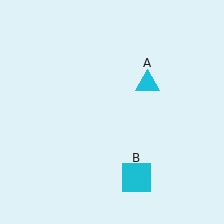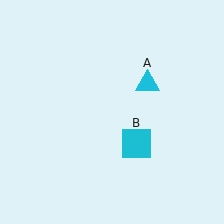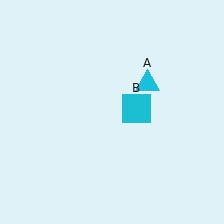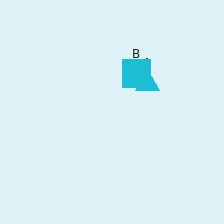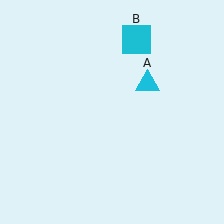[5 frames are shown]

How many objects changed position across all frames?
1 object changed position: cyan square (object B).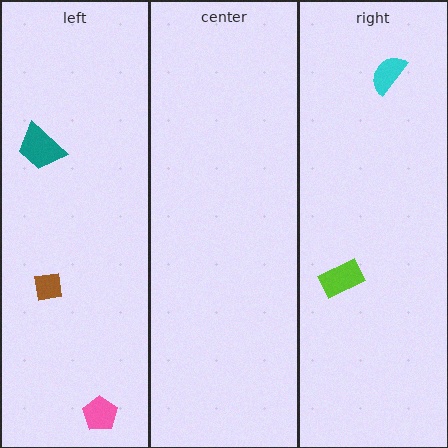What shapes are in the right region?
The lime rectangle, the cyan semicircle.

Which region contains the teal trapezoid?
The left region.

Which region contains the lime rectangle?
The right region.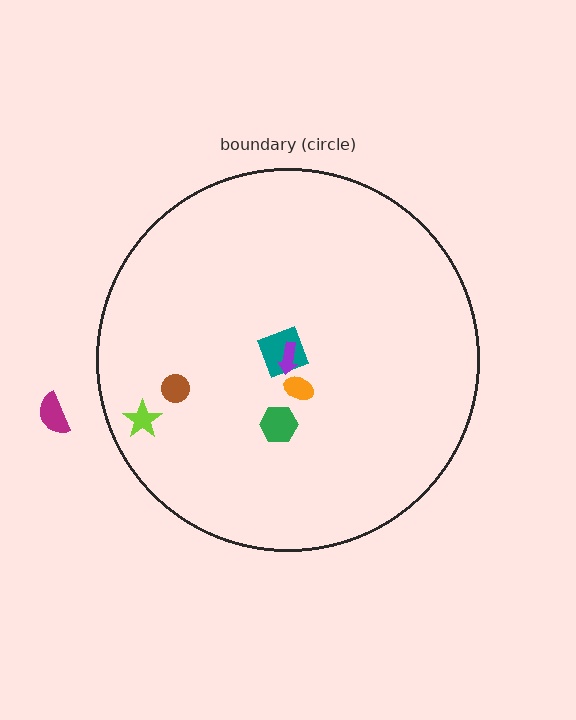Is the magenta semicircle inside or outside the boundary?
Outside.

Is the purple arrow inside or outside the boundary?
Inside.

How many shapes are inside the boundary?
6 inside, 1 outside.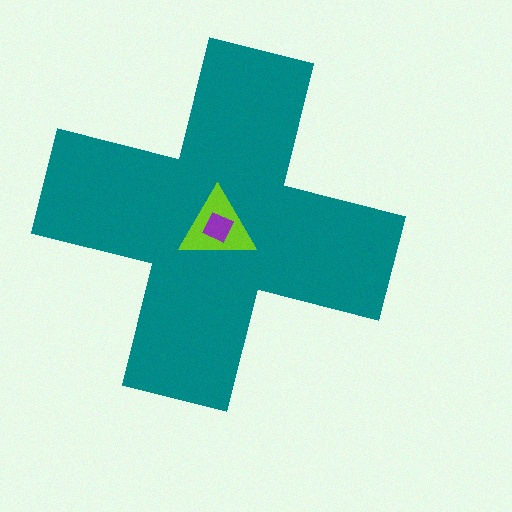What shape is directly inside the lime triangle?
The purple diamond.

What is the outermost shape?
The teal cross.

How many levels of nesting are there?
3.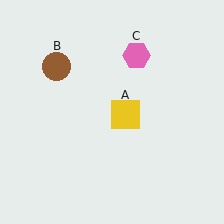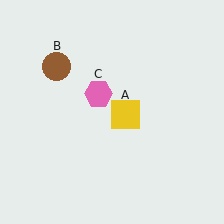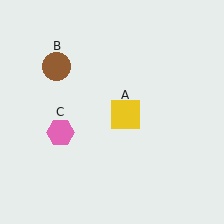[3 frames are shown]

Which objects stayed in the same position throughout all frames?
Yellow square (object A) and brown circle (object B) remained stationary.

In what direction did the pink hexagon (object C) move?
The pink hexagon (object C) moved down and to the left.